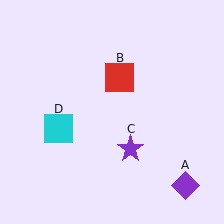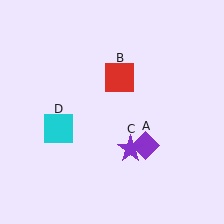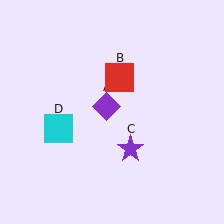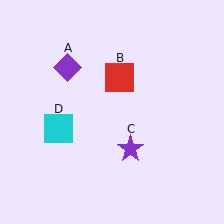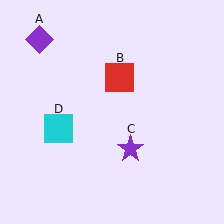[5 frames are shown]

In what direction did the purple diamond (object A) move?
The purple diamond (object A) moved up and to the left.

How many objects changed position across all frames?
1 object changed position: purple diamond (object A).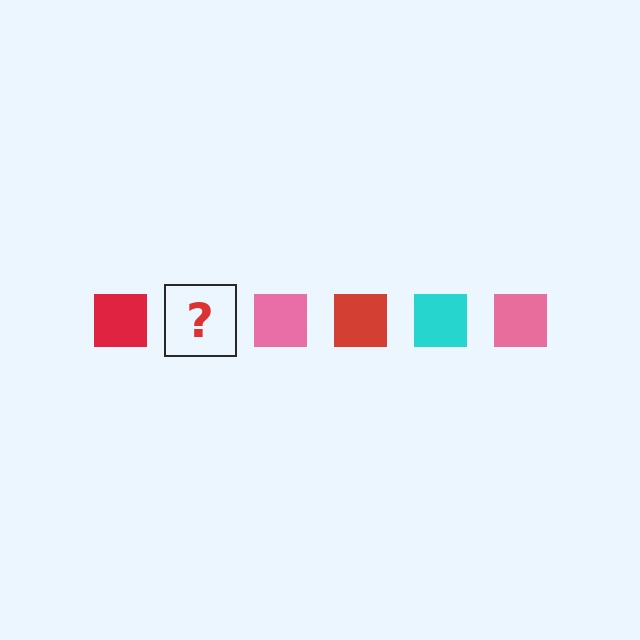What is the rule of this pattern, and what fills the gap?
The rule is that the pattern cycles through red, cyan, pink squares. The gap should be filled with a cyan square.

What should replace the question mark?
The question mark should be replaced with a cyan square.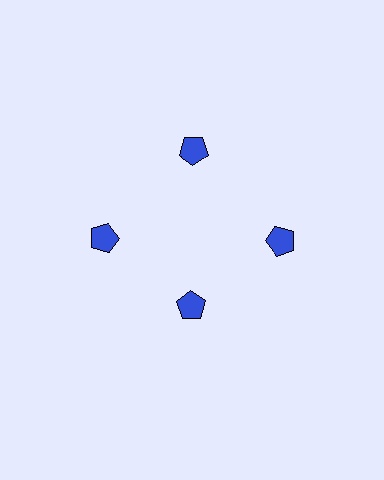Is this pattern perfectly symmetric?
No. The 4 blue pentagons are arranged in a ring, but one element near the 6 o'clock position is pulled inward toward the center, breaking the 4-fold rotational symmetry.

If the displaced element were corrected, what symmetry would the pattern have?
It would have 4-fold rotational symmetry — the pattern would map onto itself every 90 degrees.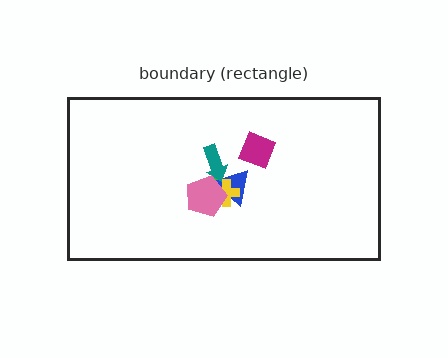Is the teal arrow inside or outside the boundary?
Inside.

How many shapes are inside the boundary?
6 inside, 0 outside.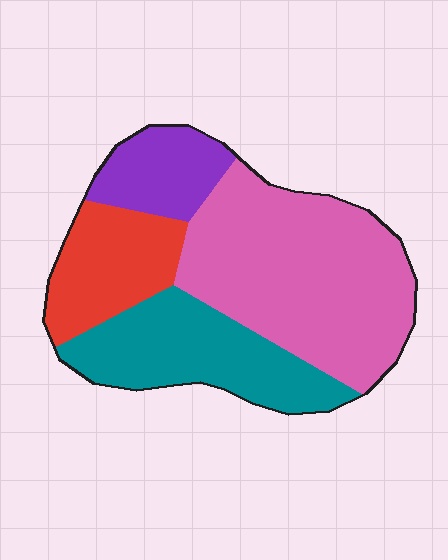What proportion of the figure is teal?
Teal covers roughly 25% of the figure.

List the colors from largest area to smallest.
From largest to smallest: pink, teal, red, purple.